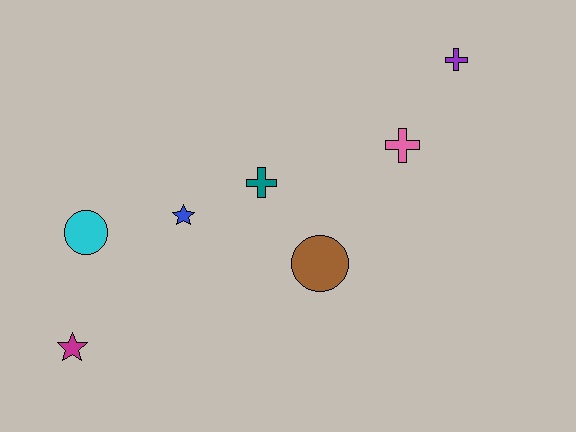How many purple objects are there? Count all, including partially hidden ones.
There is 1 purple object.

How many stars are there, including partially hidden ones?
There are 2 stars.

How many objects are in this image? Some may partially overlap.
There are 7 objects.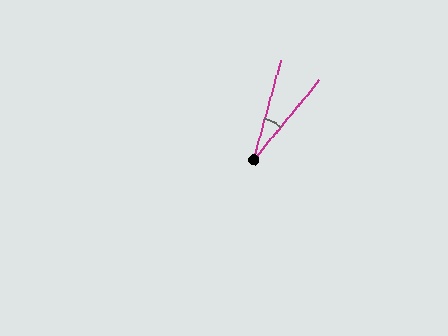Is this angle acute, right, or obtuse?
It is acute.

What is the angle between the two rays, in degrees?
Approximately 24 degrees.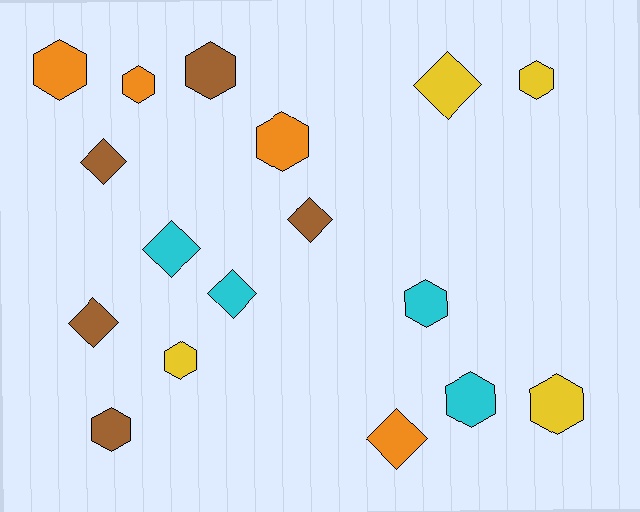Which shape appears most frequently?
Hexagon, with 10 objects.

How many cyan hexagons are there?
There are 2 cyan hexagons.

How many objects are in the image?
There are 17 objects.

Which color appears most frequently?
Brown, with 5 objects.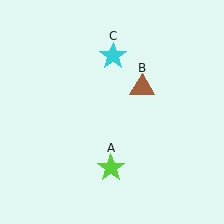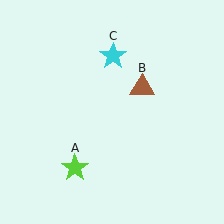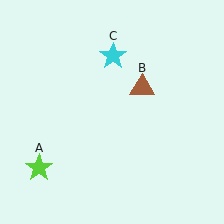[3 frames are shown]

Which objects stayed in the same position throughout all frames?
Brown triangle (object B) and cyan star (object C) remained stationary.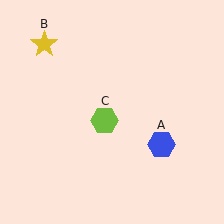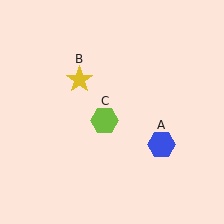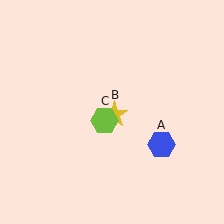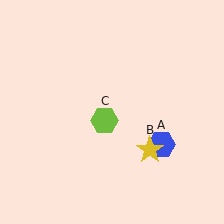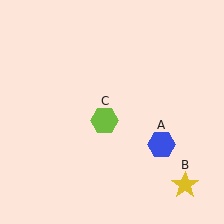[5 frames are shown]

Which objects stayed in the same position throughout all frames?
Blue hexagon (object A) and lime hexagon (object C) remained stationary.